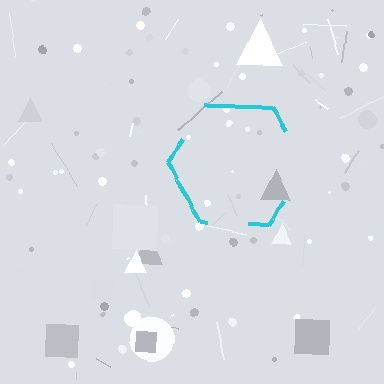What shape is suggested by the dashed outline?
The dashed outline suggests a hexagon.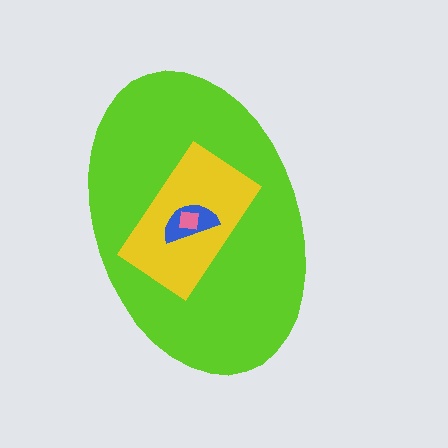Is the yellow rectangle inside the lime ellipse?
Yes.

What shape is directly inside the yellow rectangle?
The blue semicircle.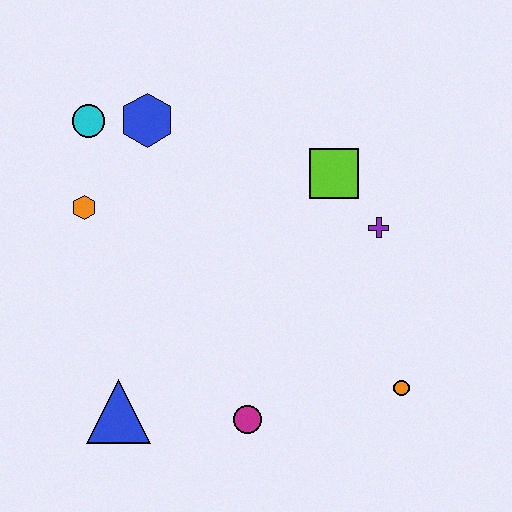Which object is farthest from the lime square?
The blue triangle is farthest from the lime square.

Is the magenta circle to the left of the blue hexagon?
No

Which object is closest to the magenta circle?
The blue triangle is closest to the magenta circle.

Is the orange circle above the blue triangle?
Yes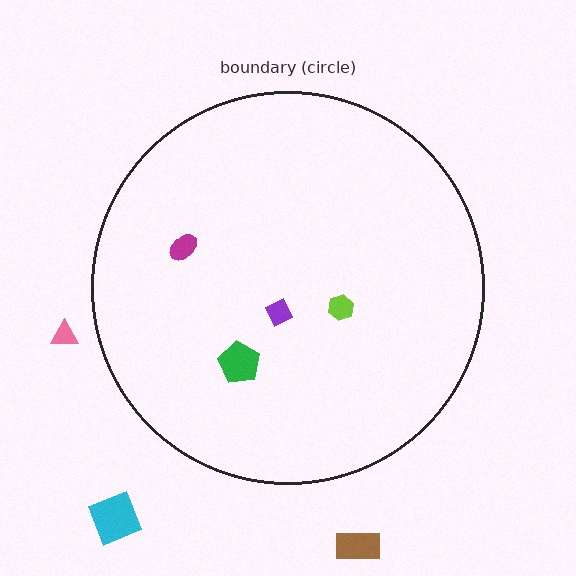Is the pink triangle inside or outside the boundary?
Outside.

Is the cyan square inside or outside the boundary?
Outside.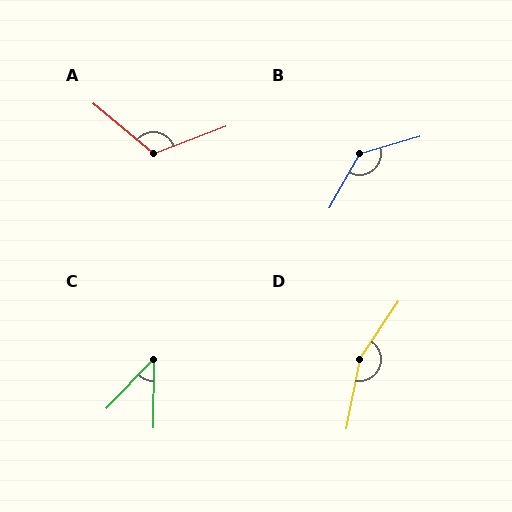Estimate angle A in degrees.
Approximately 119 degrees.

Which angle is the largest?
D, at approximately 157 degrees.